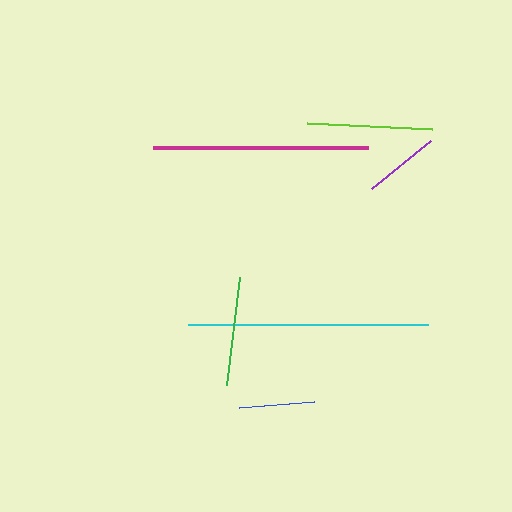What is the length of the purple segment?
The purple segment is approximately 77 pixels long.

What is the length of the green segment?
The green segment is approximately 109 pixels long.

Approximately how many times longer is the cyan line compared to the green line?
The cyan line is approximately 2.2 times the length of the green line.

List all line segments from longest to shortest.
From longest to shortest: cyan, magenta, lime, green, purple, blue.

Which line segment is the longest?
The cyan line is the longest at approximately 241 pixels.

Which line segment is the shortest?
The blue line is the shortest at approximately 75 pixels.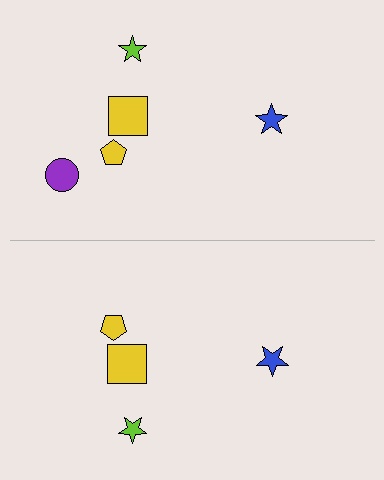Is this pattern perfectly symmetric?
No, the pattern is not perfectly symmetric. A purple circle is missing from the bottom side.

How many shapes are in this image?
There are 9 shapes in this image.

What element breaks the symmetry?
A purple circle is missing from the bottom side.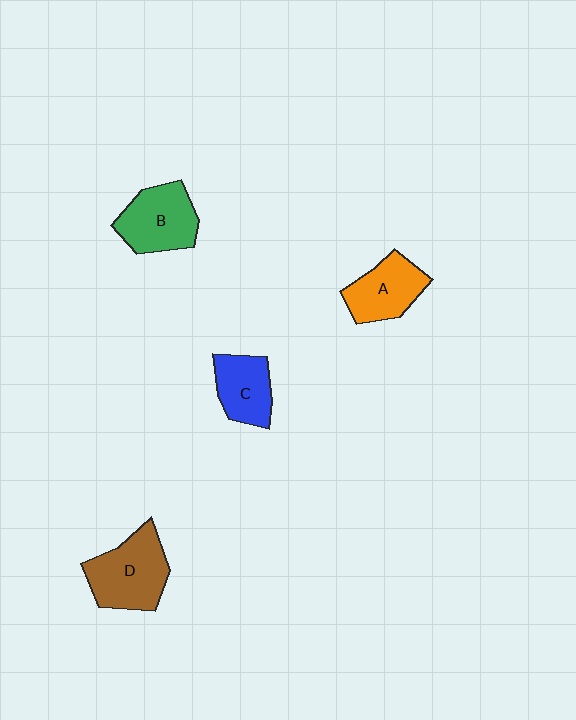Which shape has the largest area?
Shape D (brown).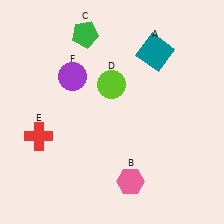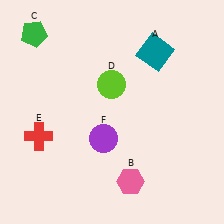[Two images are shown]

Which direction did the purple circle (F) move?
The purple circle (F) moved down.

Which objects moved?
The objects that moved are: the green pentagon (C), the purple circle (F).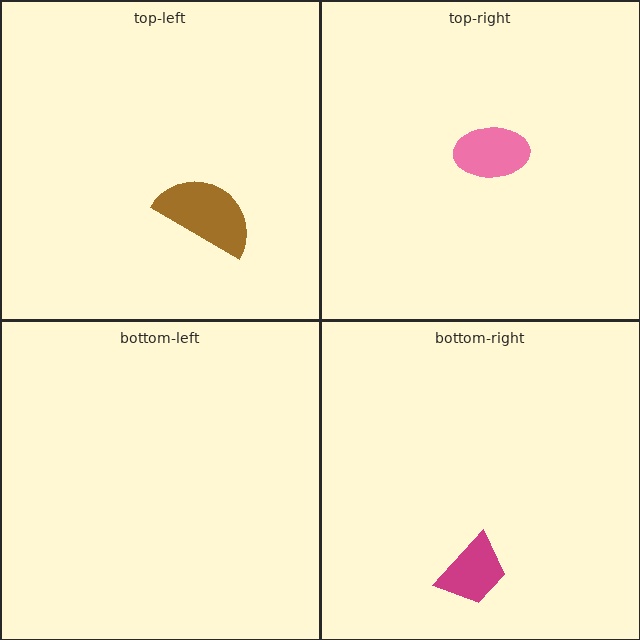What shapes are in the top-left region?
The brown semicircle.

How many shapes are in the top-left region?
1.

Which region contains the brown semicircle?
The top-left region.